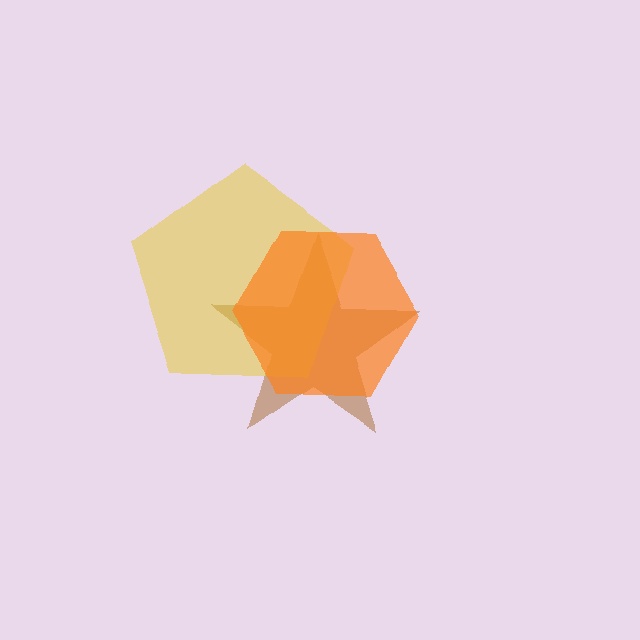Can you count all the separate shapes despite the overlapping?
Yes, there are 3 separate shapes.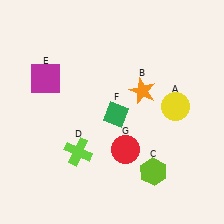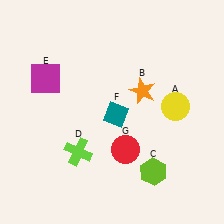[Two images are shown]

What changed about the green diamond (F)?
In Image 1, F is green. In Image 2, it changed to teal.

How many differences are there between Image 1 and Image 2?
There is 1 difference between the two images.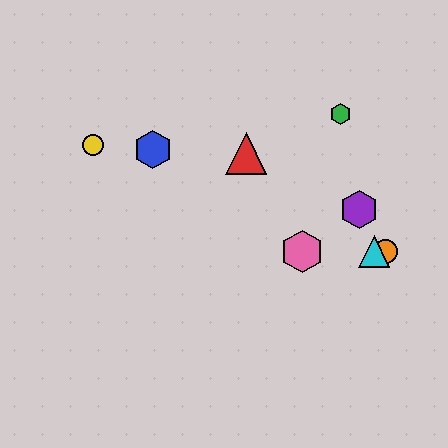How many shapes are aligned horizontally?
3 shapes (the orange circle, the cyan triangle, the pink hexagon) are aligned horizontally.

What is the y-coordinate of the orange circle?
The orange circle is at y≈252.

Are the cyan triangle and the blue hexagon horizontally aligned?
No, the cyan triangle is at y≈252 and the blue hexagon is at y≈150.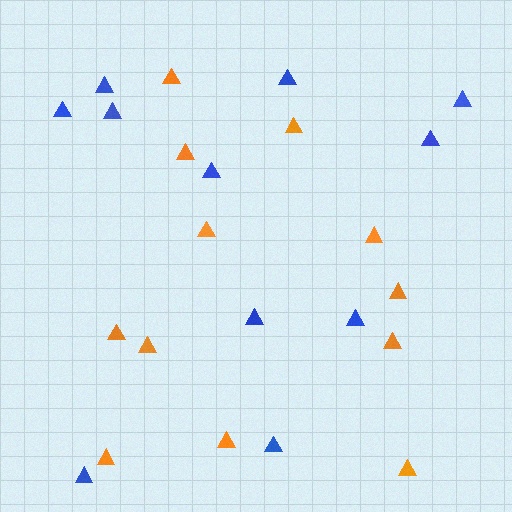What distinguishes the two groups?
There are 2 groups: one group of blue triangles (11) and one group of orange triangles (12).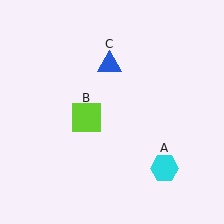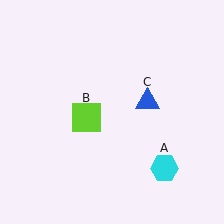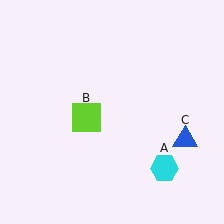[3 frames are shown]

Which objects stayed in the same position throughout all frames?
Cyan hexagon (object A) and lime square (object B) remained stationary.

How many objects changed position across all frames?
1 object changed position: blue triangle (object C).